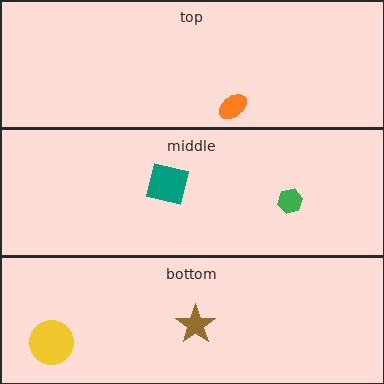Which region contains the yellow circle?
The bottom region.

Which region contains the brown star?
The bottom region.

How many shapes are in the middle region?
2.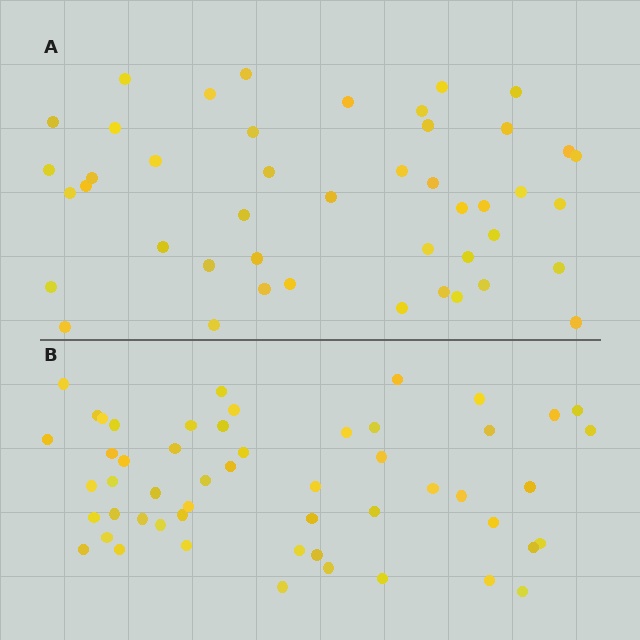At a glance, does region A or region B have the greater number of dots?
Region B (the bottom region) has more dots.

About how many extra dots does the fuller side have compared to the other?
Region B has roughly 8 or so more dots than region A.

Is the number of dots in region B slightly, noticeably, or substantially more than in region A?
Region B has only slightly more — the two regions are fairly close. The ratio is roughly 1.2 to 1.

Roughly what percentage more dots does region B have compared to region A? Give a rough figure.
About 20% more.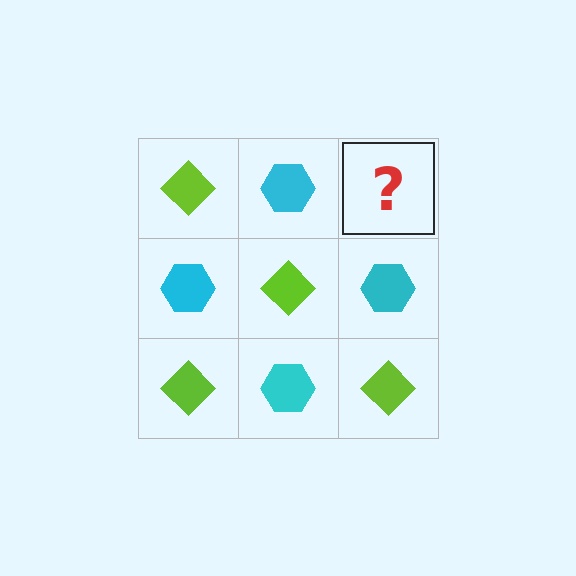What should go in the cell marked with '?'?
The missing cell should contain a lime diamond.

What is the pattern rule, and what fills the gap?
The rule is that it alternates lime diamond and cyan hexagon in a checkerboard pattern. The gap should be filled with a lime diamond.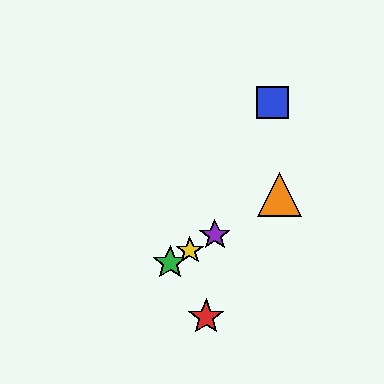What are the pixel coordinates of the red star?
The red star is at (206, 317).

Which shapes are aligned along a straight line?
The green star, the yellow star, the purple star, the orange triangle are aligned along a straight line.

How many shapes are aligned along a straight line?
4 shapes (the green star, the yellow star, the purple star, the orange triangle) are aligned along a straight line.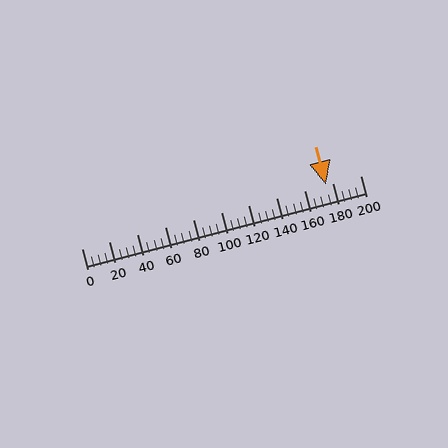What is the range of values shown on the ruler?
The ruler shows values from 0 to 200.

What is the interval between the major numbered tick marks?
The major tick marks are spaced 20 units apart.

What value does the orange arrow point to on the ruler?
The orange arrow points to approximately 175.